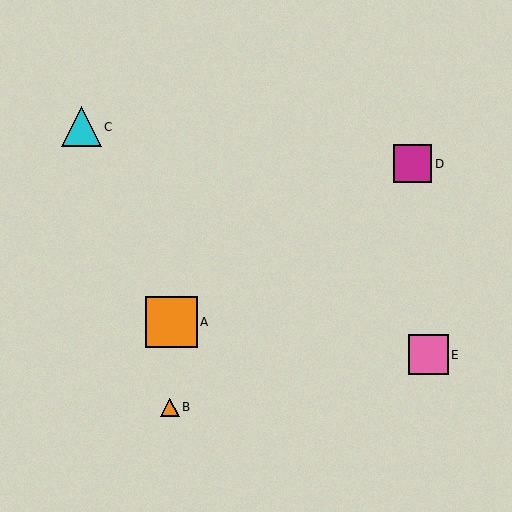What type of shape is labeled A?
Shape A is an orange square.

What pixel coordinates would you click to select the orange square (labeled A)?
Click at (171, 322) to select the orange square A.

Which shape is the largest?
The orange square (labeled A) is the largest.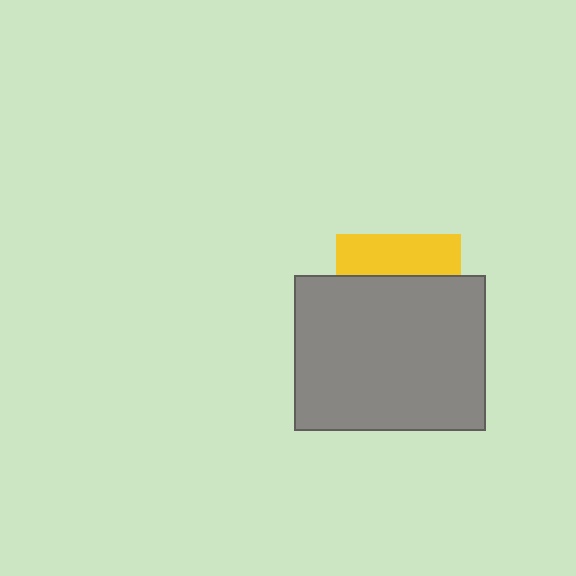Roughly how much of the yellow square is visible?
A small part of it is visible (roughly 33%).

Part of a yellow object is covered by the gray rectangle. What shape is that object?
It is a square.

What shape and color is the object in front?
The object in front is a gray rectangle.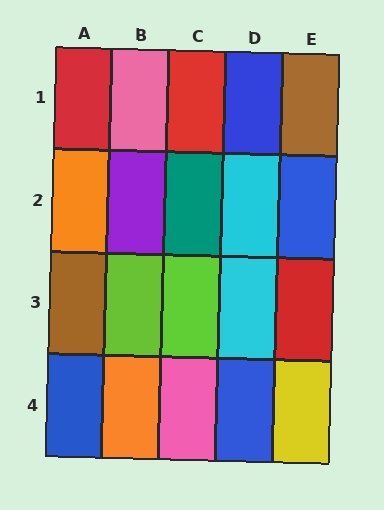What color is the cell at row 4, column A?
Blue.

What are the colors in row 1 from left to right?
Red, pink, red, blue, brown.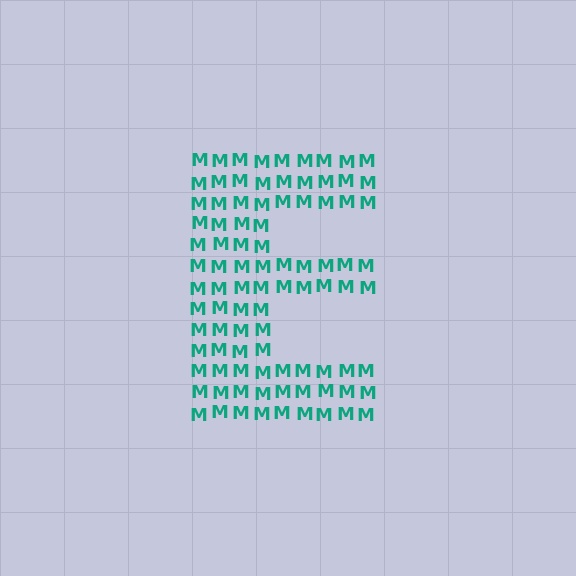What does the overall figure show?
The overall figure shows the letter E.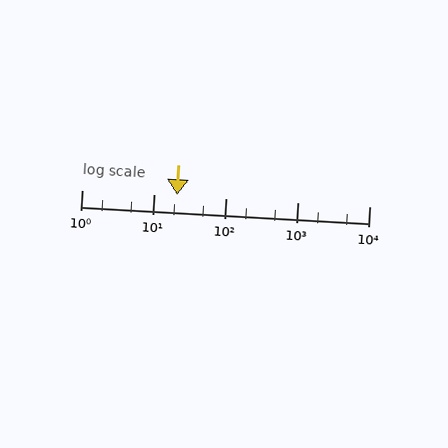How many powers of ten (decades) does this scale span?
The scale spans 4 decades, from 1 to 10000.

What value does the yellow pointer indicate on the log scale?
The pointer indicates approximately 21.